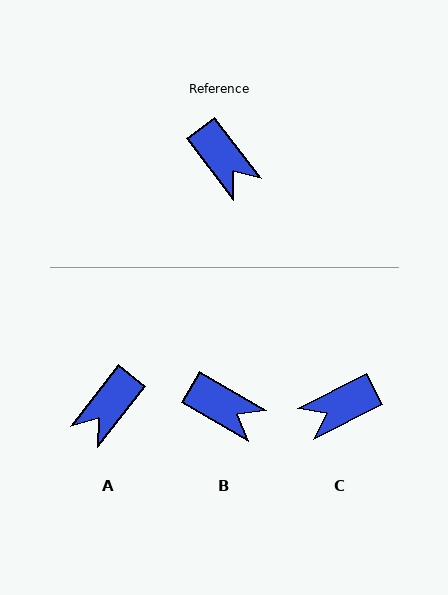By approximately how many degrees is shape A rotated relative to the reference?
Approximately 76 degrees clockwise.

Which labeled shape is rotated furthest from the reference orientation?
C, about 101 degrees away.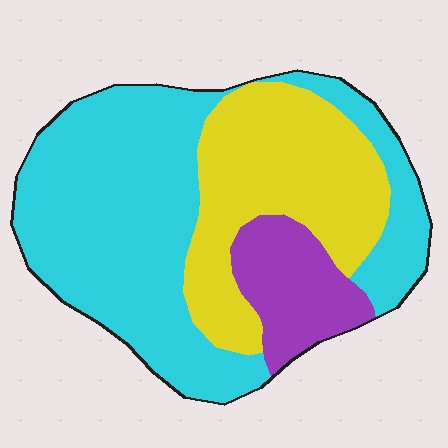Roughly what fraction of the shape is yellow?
Yellow takes up about one third (1/3) of the shape.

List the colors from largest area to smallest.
From largest to smallest: cyan, yellow, purple.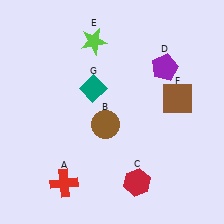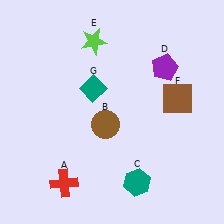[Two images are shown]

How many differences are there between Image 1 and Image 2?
There is 1 difference between the two images.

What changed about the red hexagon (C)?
In Image 1, C is red. In Image 2, it changed to teal.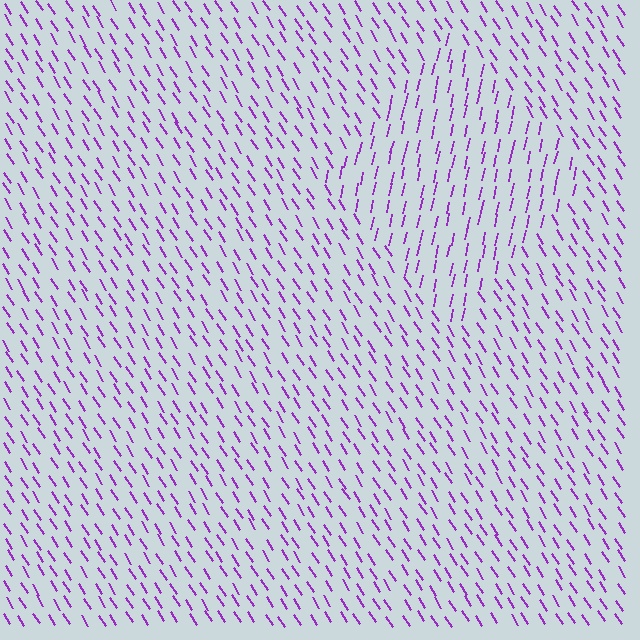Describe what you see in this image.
The image is filled with small purple line segments. A diamond region in the image has lines oriented differently from the surrounding lines, creating a visible texture boundary.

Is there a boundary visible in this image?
Yes, there is a texture boundary formed by a change in line orientation.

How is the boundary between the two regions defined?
The boundary is defined purely by a change in line orientation (approximately 45 degrees difference). All lines are the same color and thickness.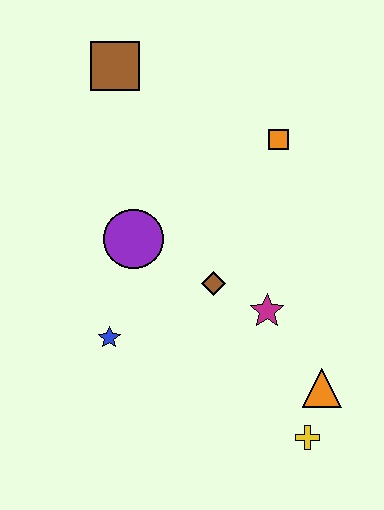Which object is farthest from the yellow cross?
The brown square is farthest from the yellow cross.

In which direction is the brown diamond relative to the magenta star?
The brown diamond is to the left of the magenta star.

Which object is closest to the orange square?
The brown diamond is closest to the orange square.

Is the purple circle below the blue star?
No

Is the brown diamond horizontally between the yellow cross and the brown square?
Yes